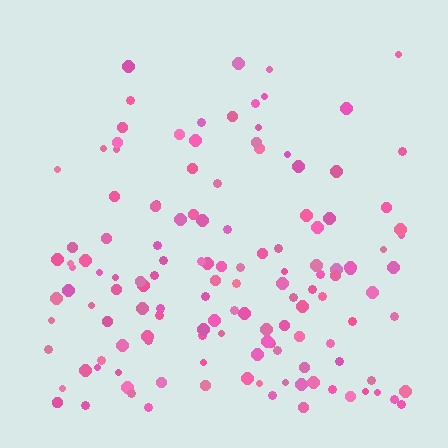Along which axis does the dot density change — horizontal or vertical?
Vertical.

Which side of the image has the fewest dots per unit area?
The top.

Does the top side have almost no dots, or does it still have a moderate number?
Still a moderate number, just noticeably fewer than the bottom.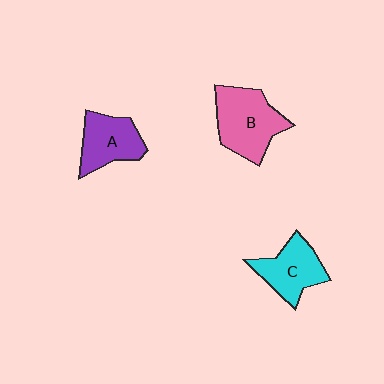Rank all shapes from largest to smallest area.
From largest to smallest: B (pink), C (cyan), A (purple).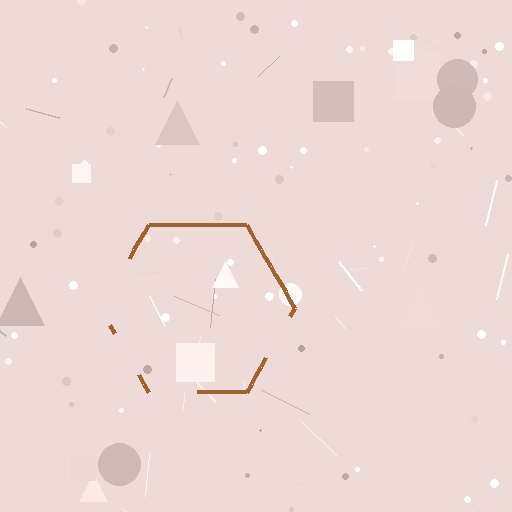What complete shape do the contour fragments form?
The contour fragments form a hexagon.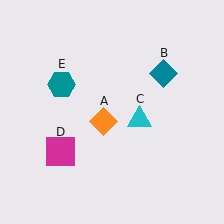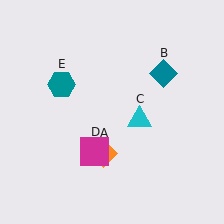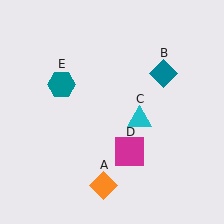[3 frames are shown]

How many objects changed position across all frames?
2 objects changed position: orange diamond (object A), magenta square (object D).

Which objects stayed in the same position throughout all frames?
Teal diamond (object B) and cyan triangle (object C) and teal hexagon (object E) remained stationary.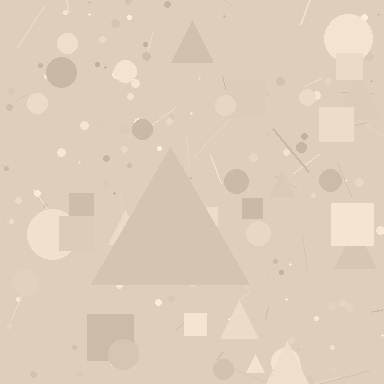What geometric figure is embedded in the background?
A triangle is embedded in the background.